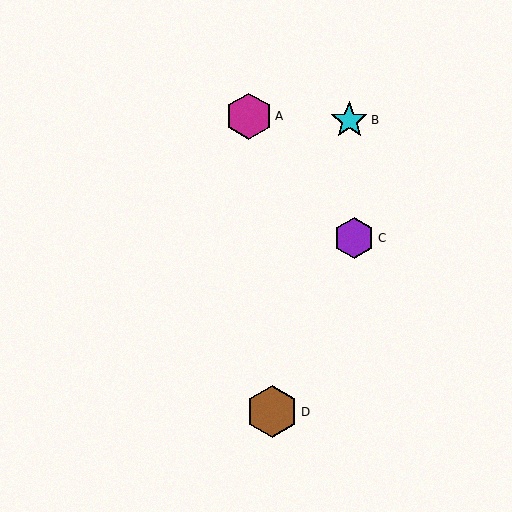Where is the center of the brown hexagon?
The center of the brown hexagon is at (272, 412).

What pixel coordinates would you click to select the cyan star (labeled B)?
Click at (349, 121) to select the cyan star B.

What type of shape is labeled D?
Shape D is a brown hexagon.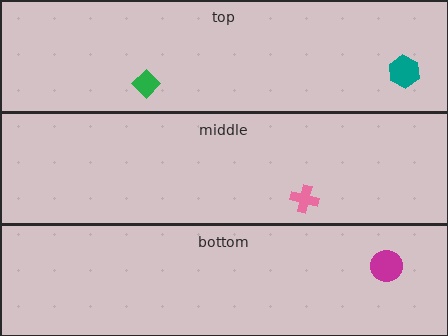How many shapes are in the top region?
2.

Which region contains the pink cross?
The middle region.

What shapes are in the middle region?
The pink cross.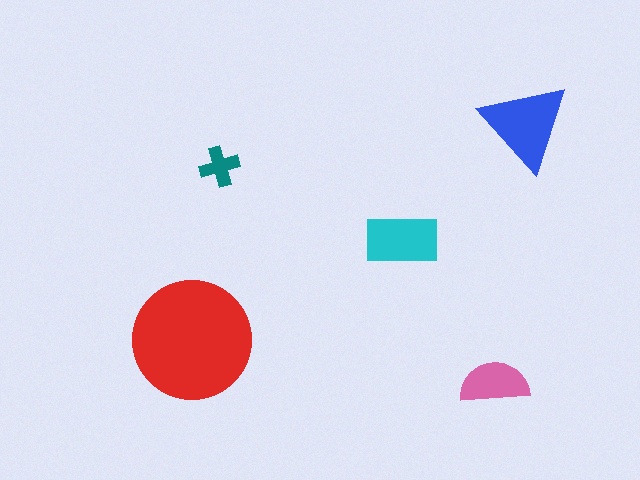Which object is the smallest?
The teal cross.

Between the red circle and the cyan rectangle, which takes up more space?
The red circle.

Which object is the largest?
The red circle.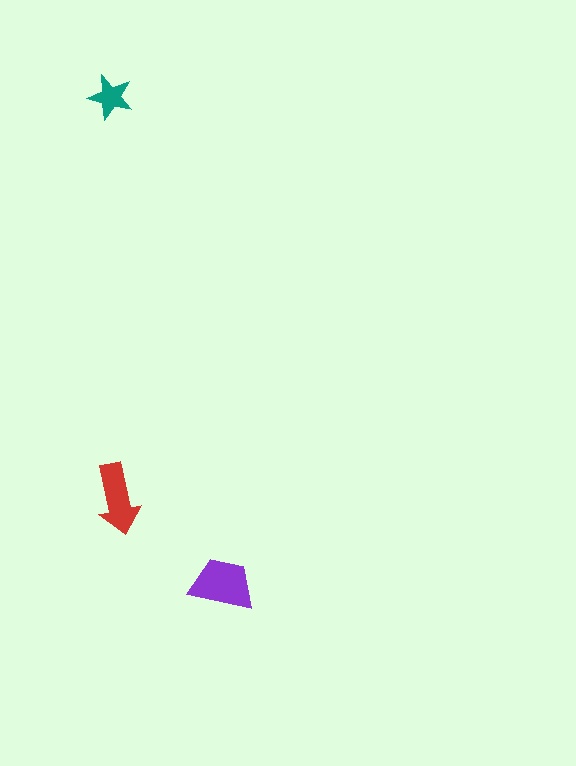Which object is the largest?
The purple trapezoid.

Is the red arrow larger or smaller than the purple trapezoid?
Smaller.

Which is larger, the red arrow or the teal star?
The red arrow.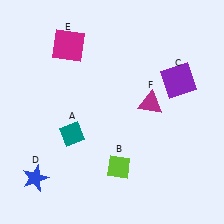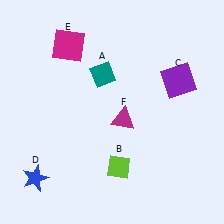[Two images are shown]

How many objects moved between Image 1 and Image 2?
2 objects moved between the two images.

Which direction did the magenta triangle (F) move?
The magenta triangle (F) moved left.